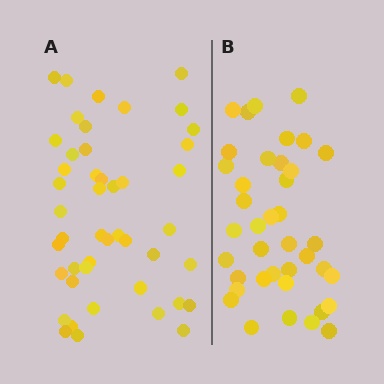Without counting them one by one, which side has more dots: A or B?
Region A (the left region) has more dots.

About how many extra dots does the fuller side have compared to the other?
Region A has roughly 8 or so more dots than region B.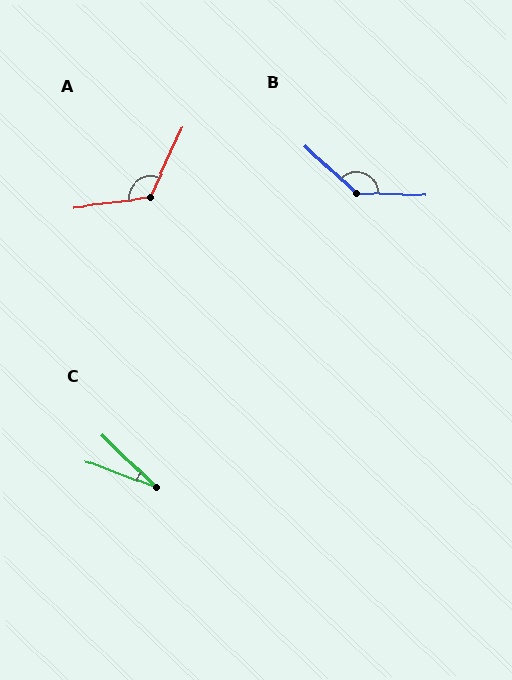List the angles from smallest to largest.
C (24°), A (121°), B (139°).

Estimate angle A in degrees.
Approximately 121 degrees.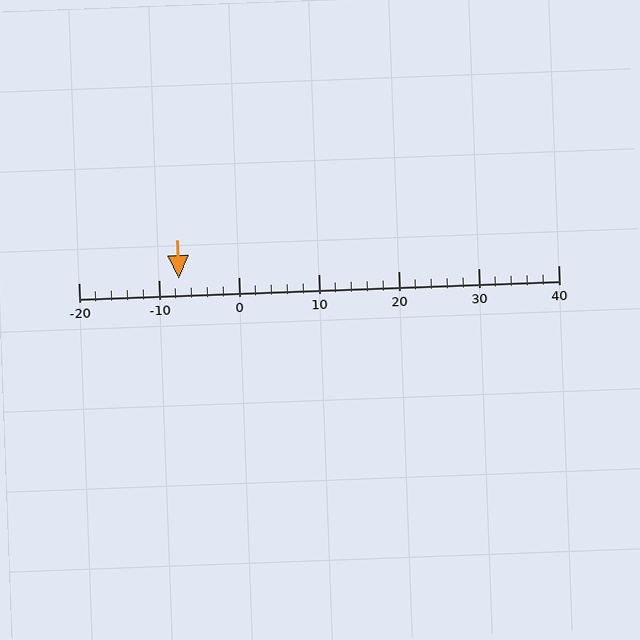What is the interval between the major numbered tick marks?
The major tick marks are spaced 10 units apart.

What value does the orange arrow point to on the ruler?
The orange arrow points to approximately -8.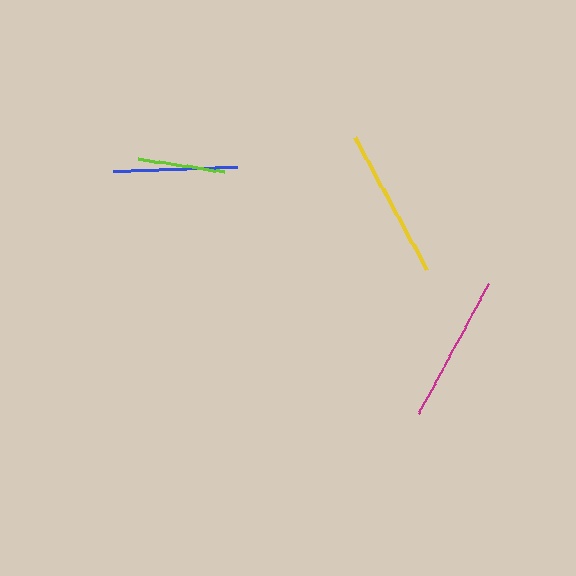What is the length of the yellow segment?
The yellow segment is approximately 151 pixels long.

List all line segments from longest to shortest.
From longest to shortest: yellow, magenta, blue, lime.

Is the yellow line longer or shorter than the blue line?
The yellow line is longer than the blue line.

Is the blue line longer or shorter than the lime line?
The blue line is longer than the lime line.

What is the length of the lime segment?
The lime segment is approximately 86 pixels long.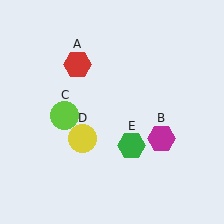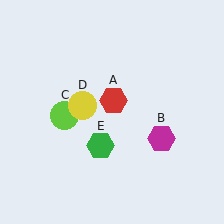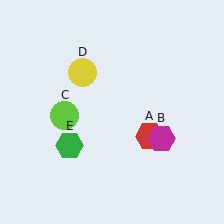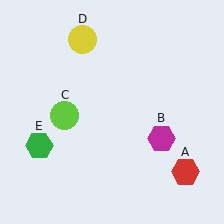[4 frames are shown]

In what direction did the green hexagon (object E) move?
The green hexagon (object E) moved left.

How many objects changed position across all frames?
3 objects changed position: red hexagon (object A), yellow circle (object D), green hexagon (object E).